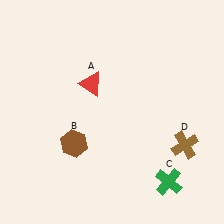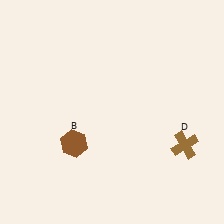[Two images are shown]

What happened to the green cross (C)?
The green cross (C) was removed in Image 2. It was in the bottom-right area of Image 1.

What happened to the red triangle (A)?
The red triangle (A) was removed in Image 2. It was in the top-left area of Image 1.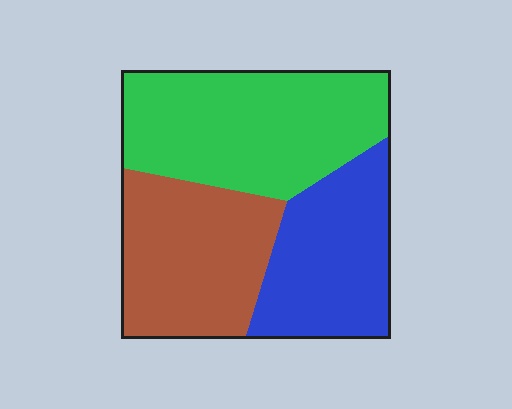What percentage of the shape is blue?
Blue takes up about one quarter (1/4) of the shape.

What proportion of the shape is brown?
Brown takes up about one third (1/3) of the shape.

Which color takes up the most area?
Green, at roughly 40%.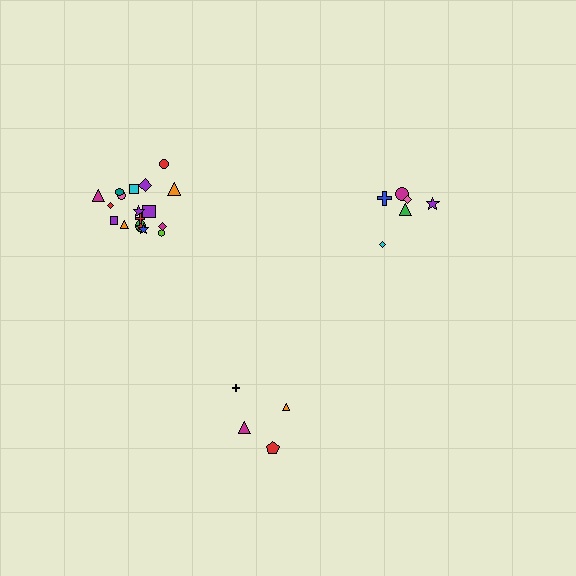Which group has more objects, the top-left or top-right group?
The top-left group.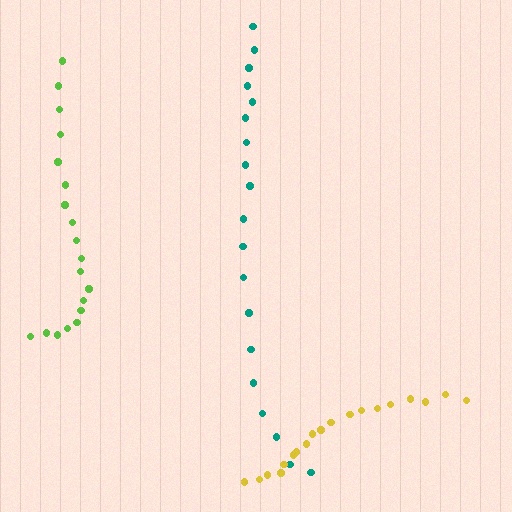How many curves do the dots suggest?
There are 3 distinct paths.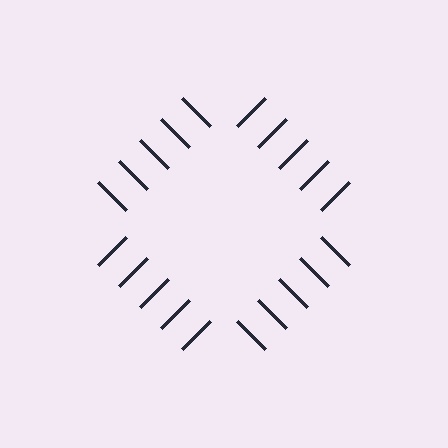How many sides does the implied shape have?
4 sides — the line-ends trace a square.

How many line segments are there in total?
20 — 5 along each of the 4 edges.